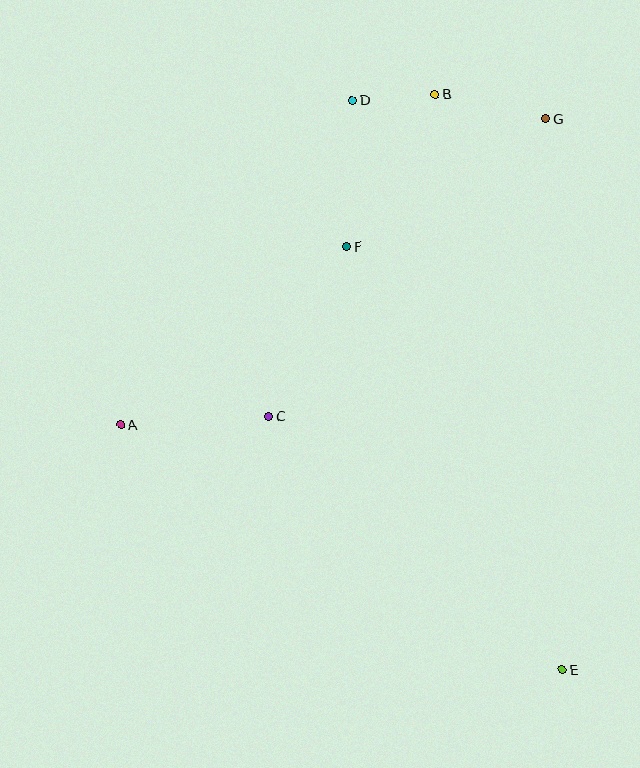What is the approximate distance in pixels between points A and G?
The distance between A and G is approximately 524 pixels.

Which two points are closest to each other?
Points B and D are closest to each other.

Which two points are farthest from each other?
Points D and E are farthest from each other.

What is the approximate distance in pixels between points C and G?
The distance between C and G is approximately 406 pixels.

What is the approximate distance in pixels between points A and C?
The distance between A and C is approximately 149 pixels.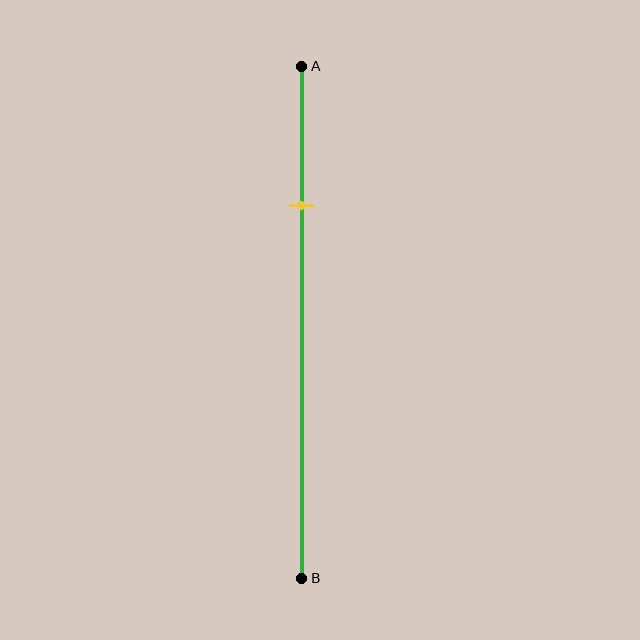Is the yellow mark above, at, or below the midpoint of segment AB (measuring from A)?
The yellow mark is above the midpoint of segment AB.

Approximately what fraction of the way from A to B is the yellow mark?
The yellow mark is approximately 25% of the way from A to B.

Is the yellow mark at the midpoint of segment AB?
No, the mark is at about 25% from A, not at the 50% midpoint.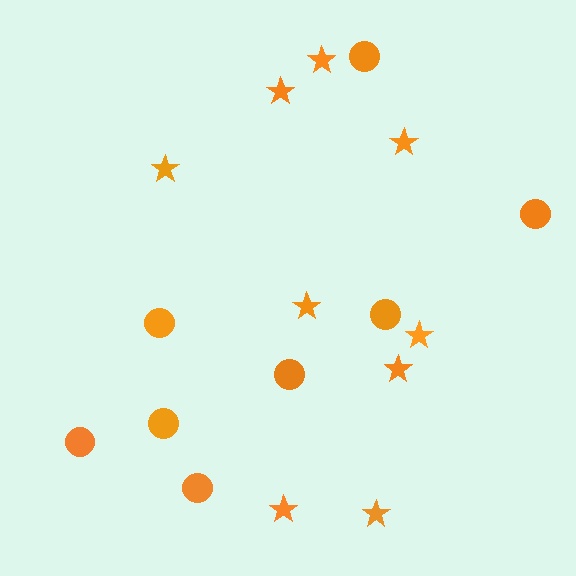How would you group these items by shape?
There are 2 groups: one group of stars (9) and one group of circles (8).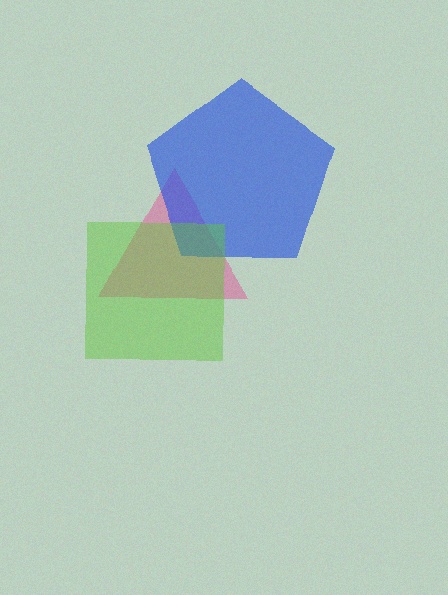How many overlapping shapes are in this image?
There are 3 overlapping shapes in the image.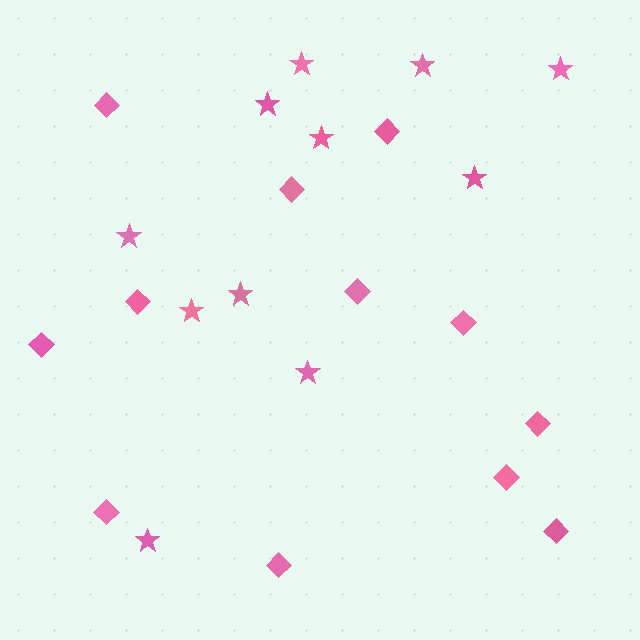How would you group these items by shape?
There are 2 groups: one group of stars (11) and one group of diamonds (12).